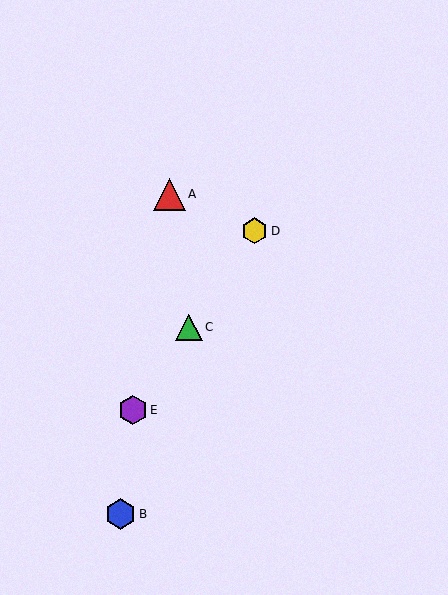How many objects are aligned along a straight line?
3 objects (C, D, E) are aligned along a straight line.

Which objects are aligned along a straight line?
Objects C, D, E are aligned along a straight line.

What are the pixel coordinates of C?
Object C is at (189, 327).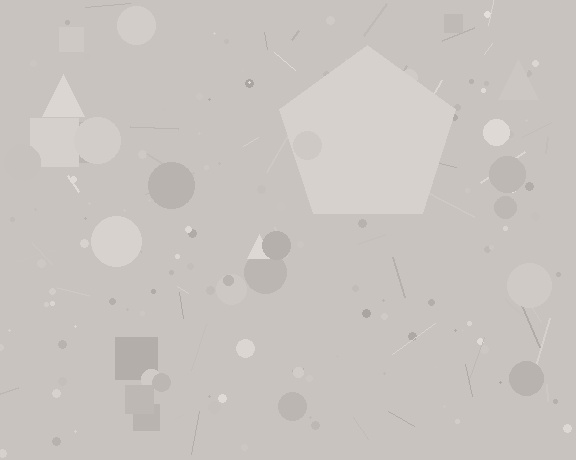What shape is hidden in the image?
A pentagon is hidden in the image.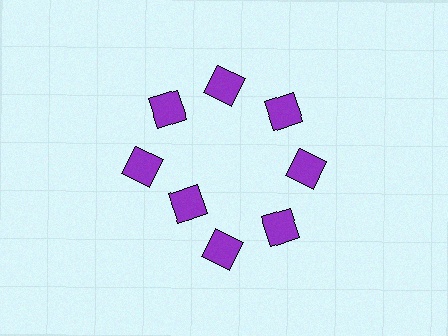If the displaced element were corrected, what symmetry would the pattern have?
It would have 8-fold rotational symmetry — the pattern would map onto itself every 45 degrees.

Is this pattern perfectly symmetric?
No. The 8 purple diamonds are arranged in a ring, but one element near the 8 o'clock position is pulled inward toward the center, breaking the 8-fold rotational symmetry.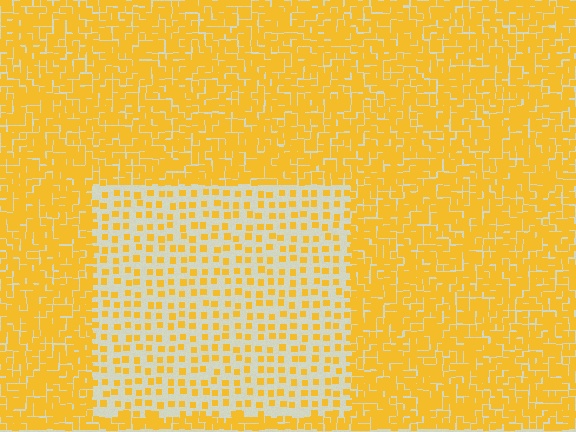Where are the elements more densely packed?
The elements are more densely packed outside the rectangle boundary.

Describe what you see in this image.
The image contains small yellow elements arranged at two different densities. A rectangle-shaped region is visible where the elements are less densely packed than the surrounding area.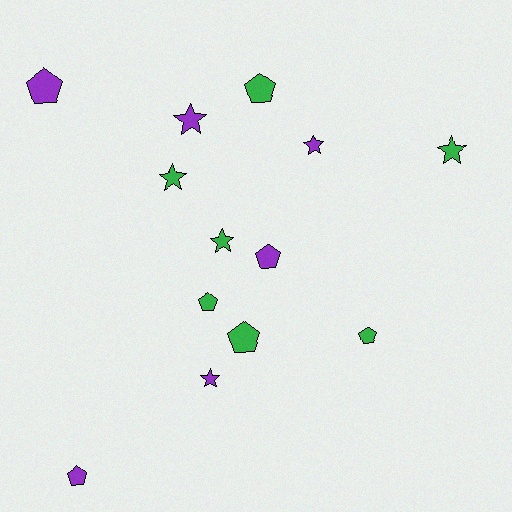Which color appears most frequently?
Green, with 7 objects.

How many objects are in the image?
There are 13 objects.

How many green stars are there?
There are 3 green stars.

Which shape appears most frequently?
Pentagon, with 7 objects.